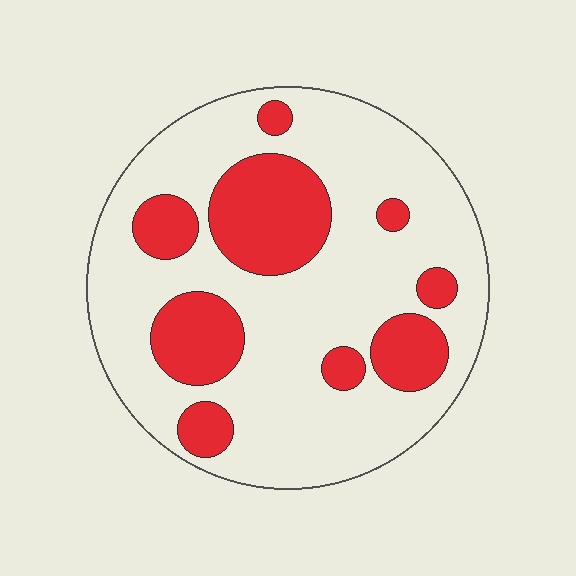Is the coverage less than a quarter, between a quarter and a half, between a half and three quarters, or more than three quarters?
Between a quarter and a half.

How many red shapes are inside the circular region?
9.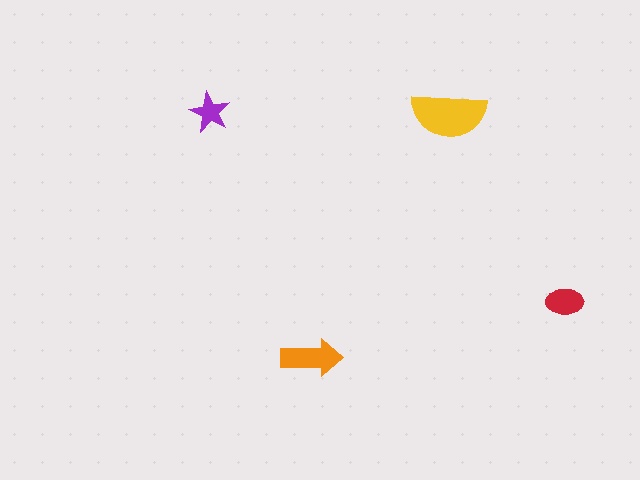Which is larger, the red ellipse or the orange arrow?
The orange arrow.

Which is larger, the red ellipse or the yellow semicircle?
The yellow semicircle.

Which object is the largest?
The yellow semicircle.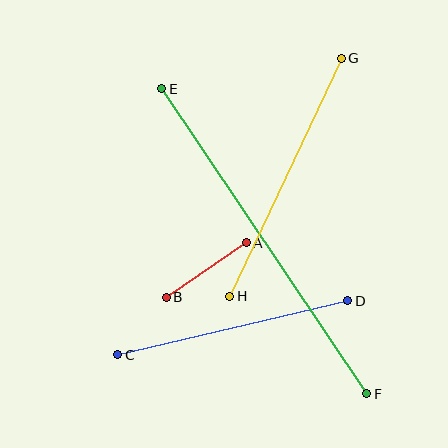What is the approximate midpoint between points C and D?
The midpoint is at approximately (233, 328) pixels.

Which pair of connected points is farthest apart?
Points E and F are farthest apart.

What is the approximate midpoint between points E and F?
The midpoint is at approximately (264, 241) pixels.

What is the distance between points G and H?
The distance is approximately 263 pixels.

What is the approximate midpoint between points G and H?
The midpoint is at approximately (286, 177) pixels.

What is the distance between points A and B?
The distance is approximately 97 pixels.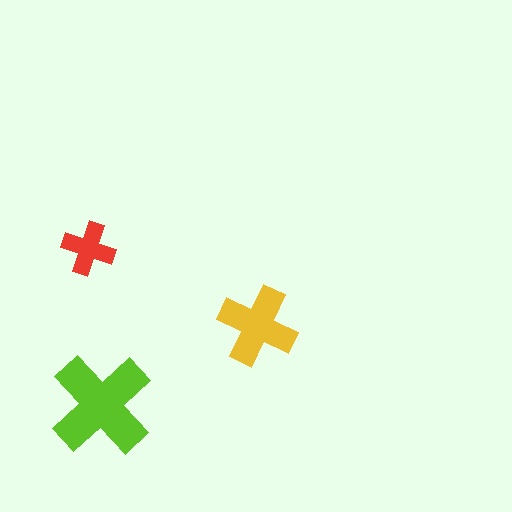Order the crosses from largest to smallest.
the lime one, the yellow one, the red one.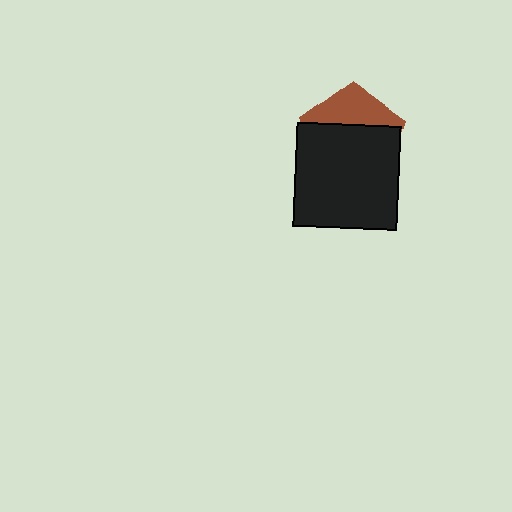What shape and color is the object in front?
The object in front is a black square.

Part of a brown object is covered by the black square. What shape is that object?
It is a pentagon.